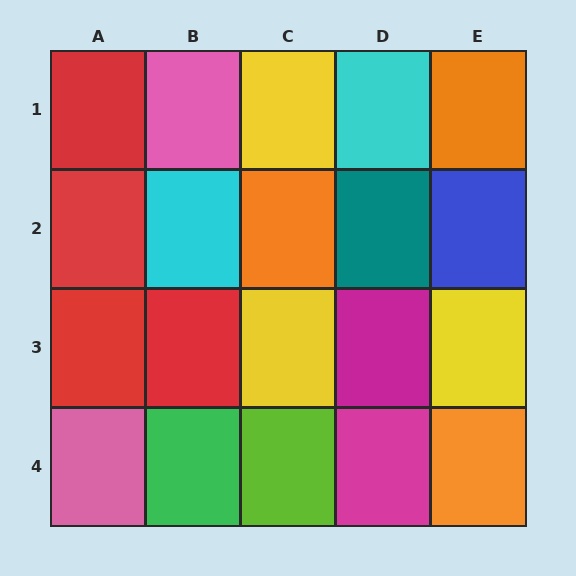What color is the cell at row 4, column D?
Magenta.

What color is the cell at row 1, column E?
Orange.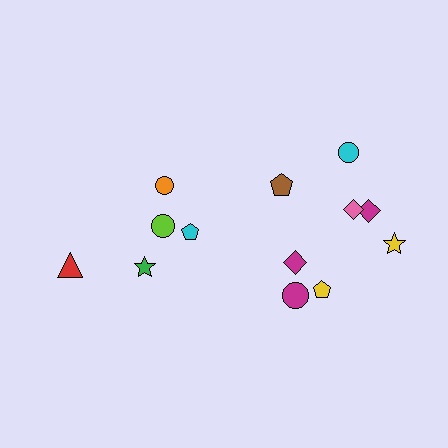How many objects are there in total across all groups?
There are 13 objects.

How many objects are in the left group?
There are 5 objects.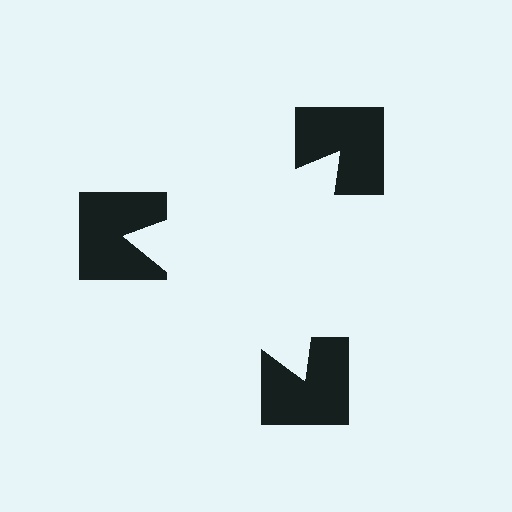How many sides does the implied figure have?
3 sides.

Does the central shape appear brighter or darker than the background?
It typically appears slightly brighter than the background, even though no actual brightness change is drawn.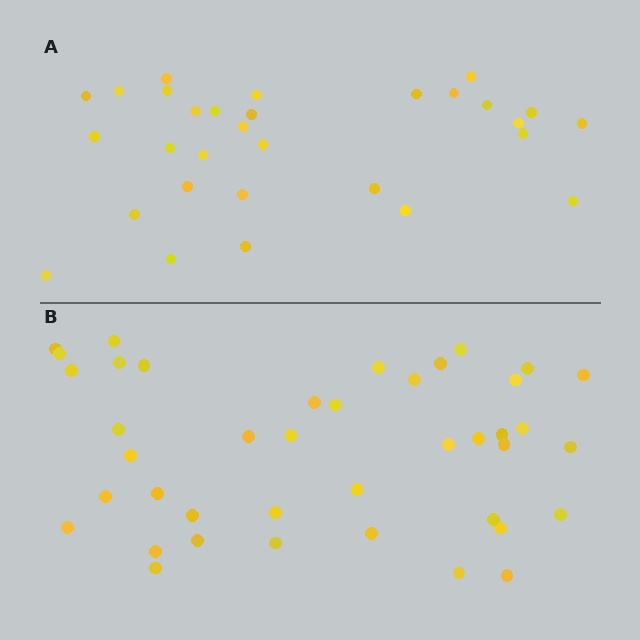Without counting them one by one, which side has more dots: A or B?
Region B (the bottom region) has more dots.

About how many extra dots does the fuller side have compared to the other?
Region B has roughly 12 or so more dots than region A.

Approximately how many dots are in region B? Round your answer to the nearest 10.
About 40 dots. (The exact count is 41, which rounds to 40.)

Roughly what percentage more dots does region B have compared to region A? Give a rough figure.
About 35% more.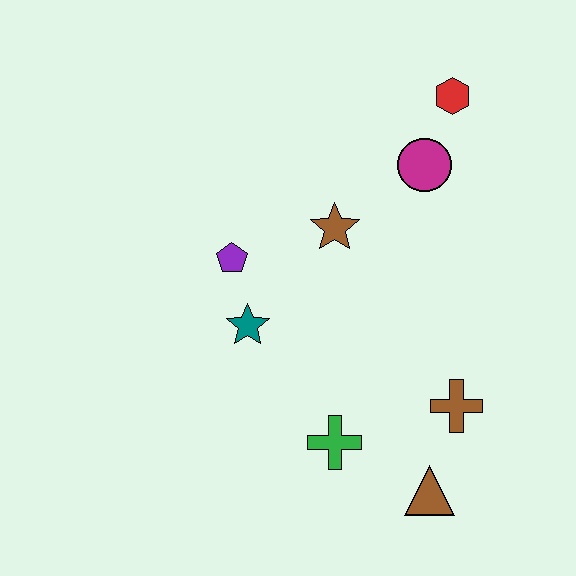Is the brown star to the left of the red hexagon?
Yes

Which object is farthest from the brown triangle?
The red hexagon is farthest from the brown triangle.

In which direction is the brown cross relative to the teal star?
The brown cross is to the right of the teal star.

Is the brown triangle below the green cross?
Yes